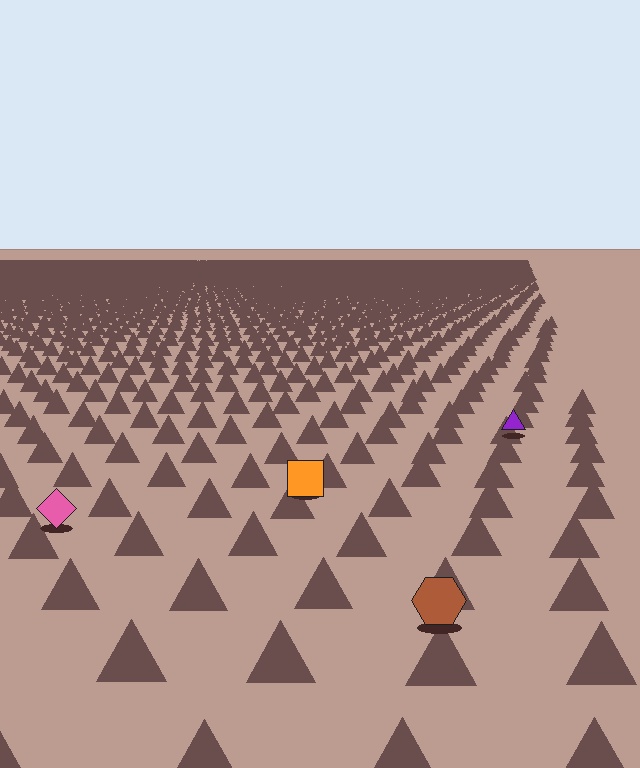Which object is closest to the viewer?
The brown hexagon is closest. The texture marks near it are larger and more spread out.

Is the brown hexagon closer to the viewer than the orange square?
Yes. The brown hexagon is closer — you can tell from the texture gradient: the ground texture is coarser near it.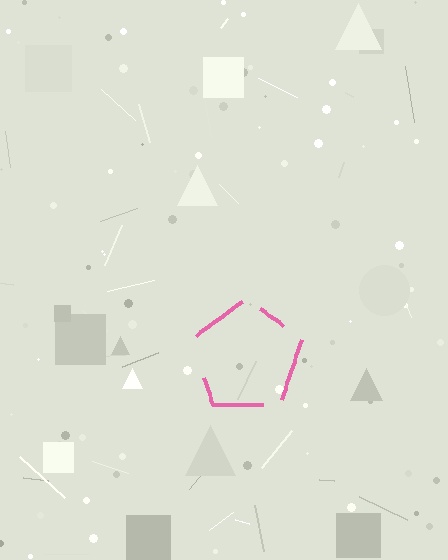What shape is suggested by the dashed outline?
The dashed outline suggests a pentagon.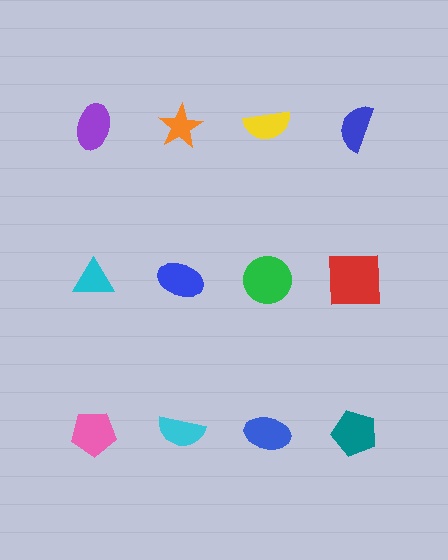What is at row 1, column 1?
A purple ellipse.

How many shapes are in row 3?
4 shapes.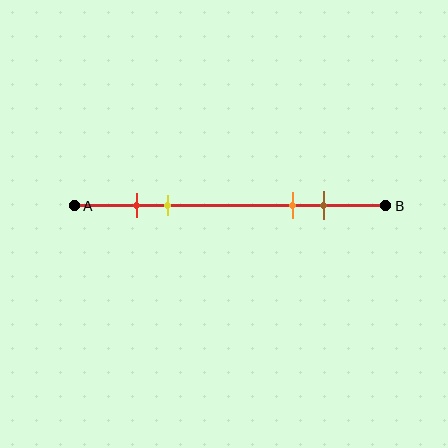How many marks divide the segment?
There are 4 marks dividing the segment.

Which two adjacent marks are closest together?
The red and yellow marks are the closest adjacent pair.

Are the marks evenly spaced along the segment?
No, the marks are not evenly spaced.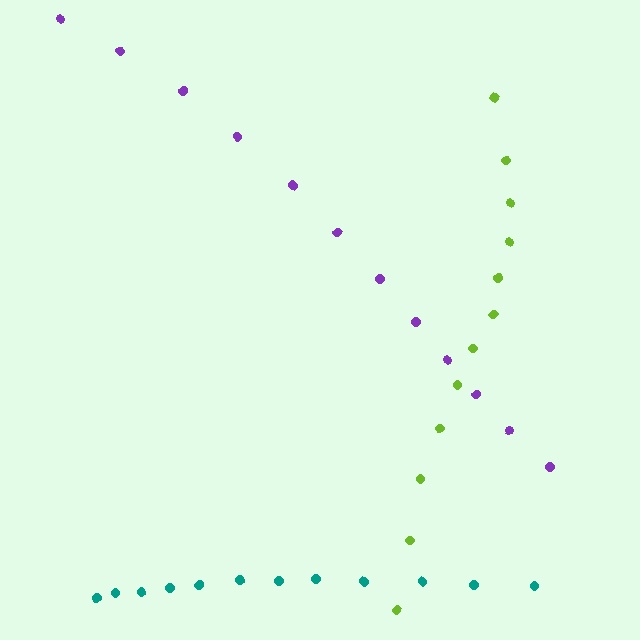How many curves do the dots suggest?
There are 3 distinct paths.